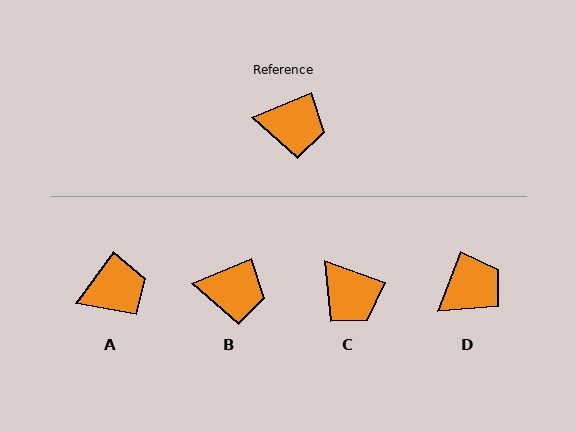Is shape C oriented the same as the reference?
No, it is off by about 43 degrees.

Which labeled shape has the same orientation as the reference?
B.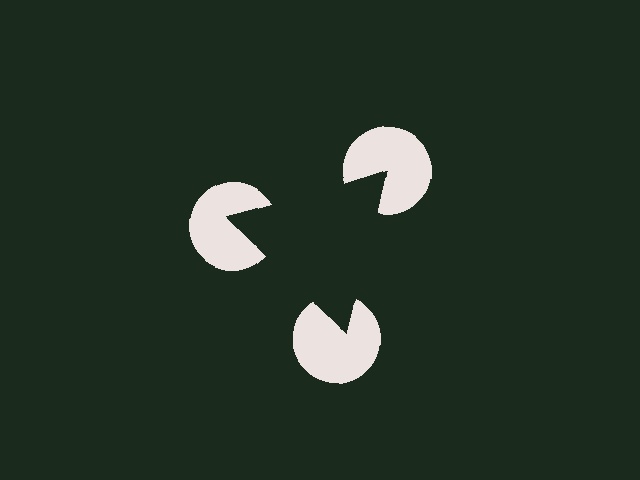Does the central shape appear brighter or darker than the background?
It typically appears slightly darker than the background, even though no actual brightness change is drawn.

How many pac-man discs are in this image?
There are 3 — one at each vertex of the illusory triangle.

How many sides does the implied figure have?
3 sides.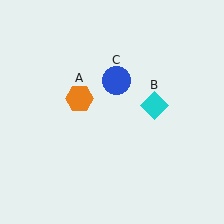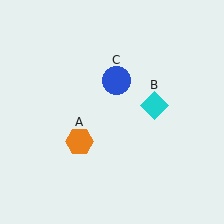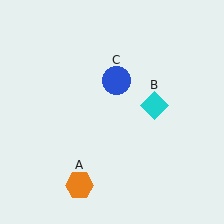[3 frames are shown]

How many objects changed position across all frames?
1 object changed position: orange hexagon (object A).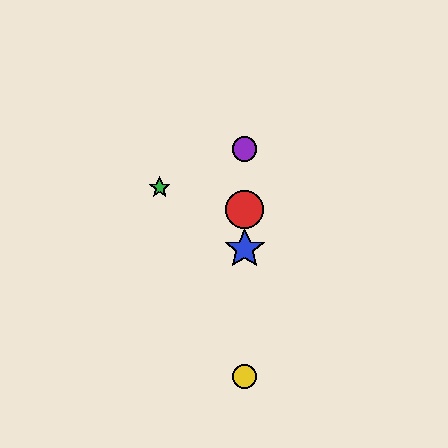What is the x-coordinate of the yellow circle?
The yellow circle is at x≈245.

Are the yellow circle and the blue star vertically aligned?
Yes, both are at x≈245.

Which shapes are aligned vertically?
The red circle, the blue star, the yellow circle, the purple circle are aligned vertically.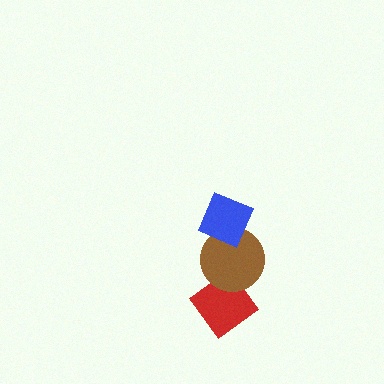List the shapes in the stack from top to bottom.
From top to bottom: the blue diamond, the brown circle, the red diamond.